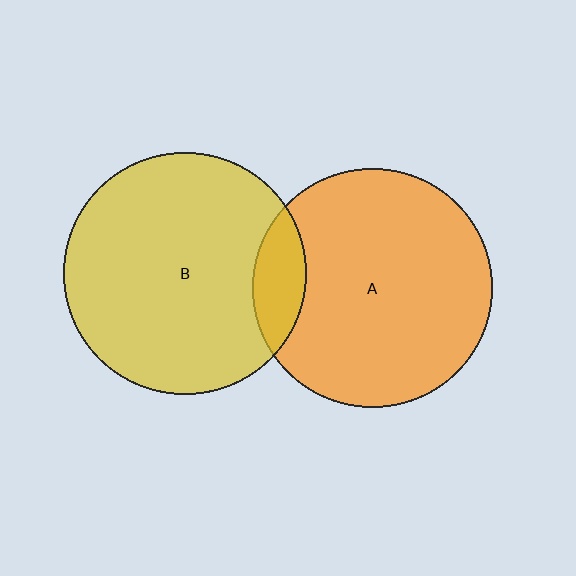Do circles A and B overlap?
Yes.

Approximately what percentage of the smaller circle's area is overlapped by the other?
Approximately 10%.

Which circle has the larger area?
Circle B (yellow).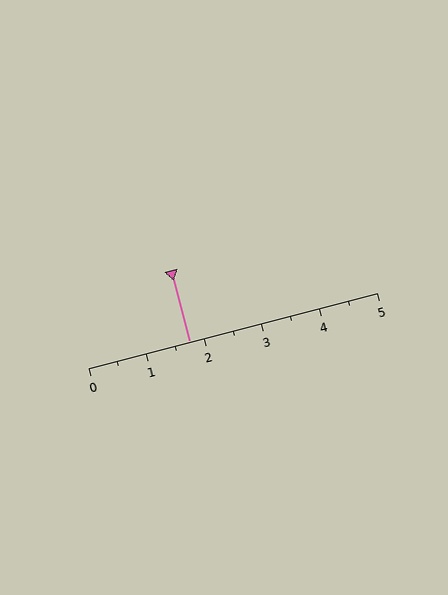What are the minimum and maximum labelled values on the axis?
The axis runs from 0 to 5.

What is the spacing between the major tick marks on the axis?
The major ticks are spaced 1 apart.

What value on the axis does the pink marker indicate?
The marker indicates approximately 1.8.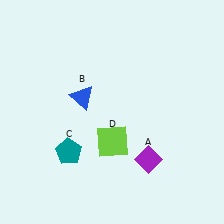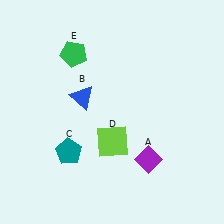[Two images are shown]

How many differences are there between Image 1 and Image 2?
There is 1 difference between the two images.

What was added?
A green pentagon (E) was added in Image 2.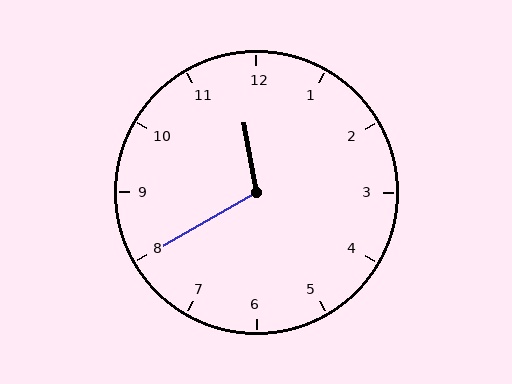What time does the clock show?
11:40.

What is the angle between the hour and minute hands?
Approximately 110 degrees.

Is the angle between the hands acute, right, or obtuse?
It is obtuse.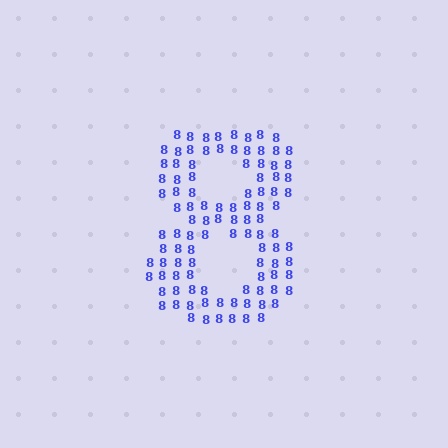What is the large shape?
The large shape is the digit 8.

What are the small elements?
The small elements are digit 8's.